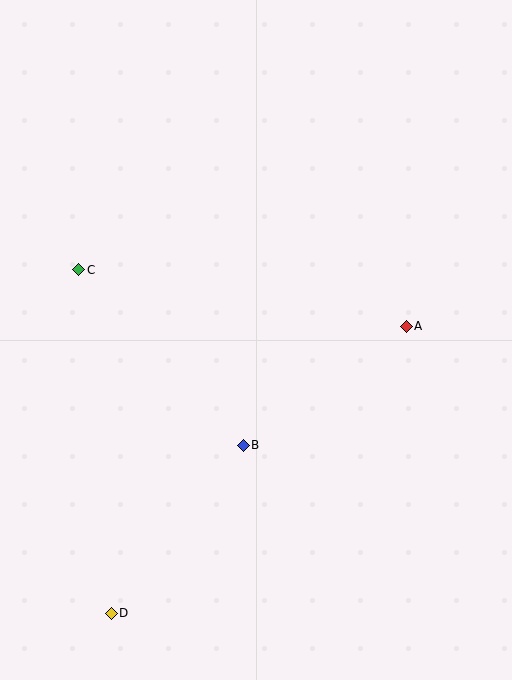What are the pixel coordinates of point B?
Point B is at (243, 445).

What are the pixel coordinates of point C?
Point C is at (79, 270).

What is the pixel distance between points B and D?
The distance between B and D is 214 pixels.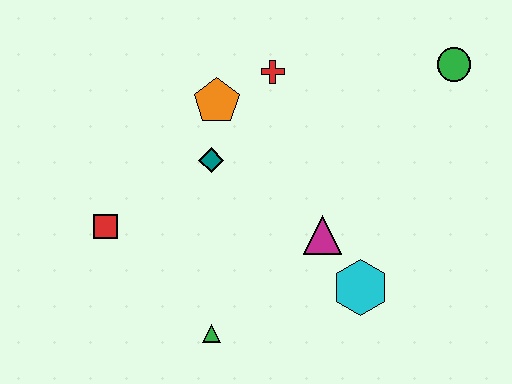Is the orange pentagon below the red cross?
Yes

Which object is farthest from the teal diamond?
The green circle is farthest from the teal diamond.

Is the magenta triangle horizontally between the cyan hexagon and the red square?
Yes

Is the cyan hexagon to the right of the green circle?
No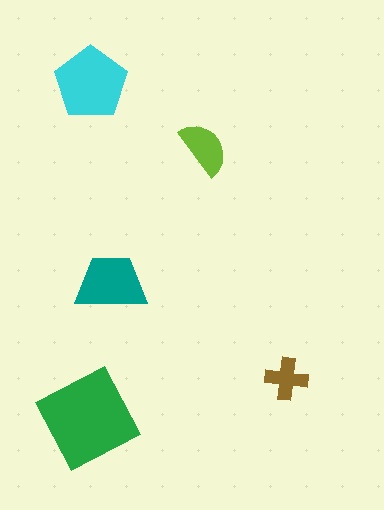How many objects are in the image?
There are 5 objects in the image.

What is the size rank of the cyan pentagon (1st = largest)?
2nd.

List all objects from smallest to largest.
The brown cross, the lime semicircle, the teal trapezoid, the cyan pentagon, the green square.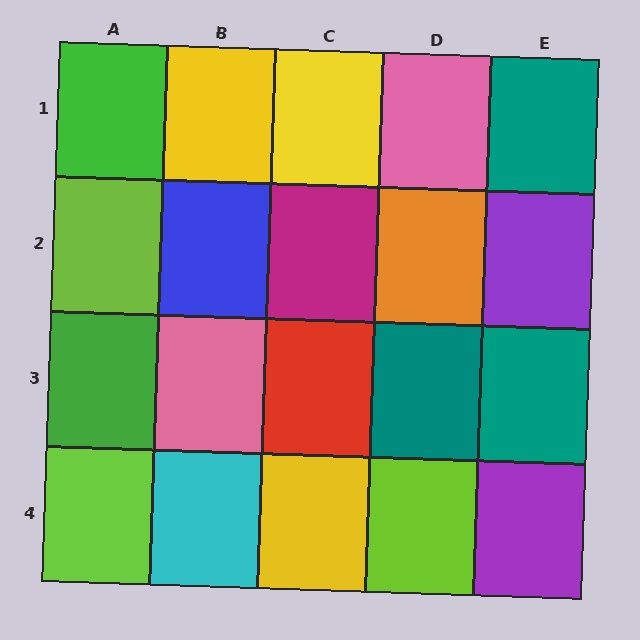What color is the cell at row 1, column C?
Yellow.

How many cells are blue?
1 cell is blue.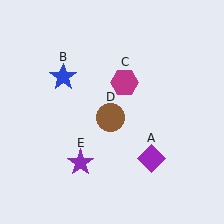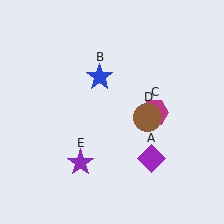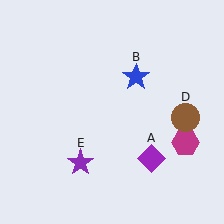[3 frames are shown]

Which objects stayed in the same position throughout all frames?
Purple diamond (object A) and purple star (object E) remained stationary.